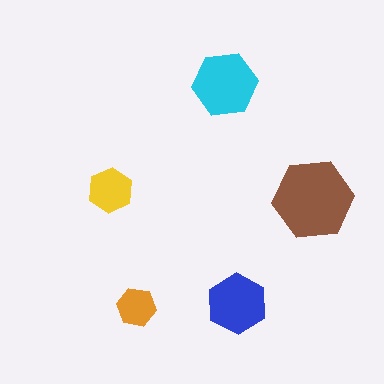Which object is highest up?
The cyan hexagon is topmost.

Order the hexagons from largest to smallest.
the brown one, the cyan one, the blue one, the yellow one, the orange one.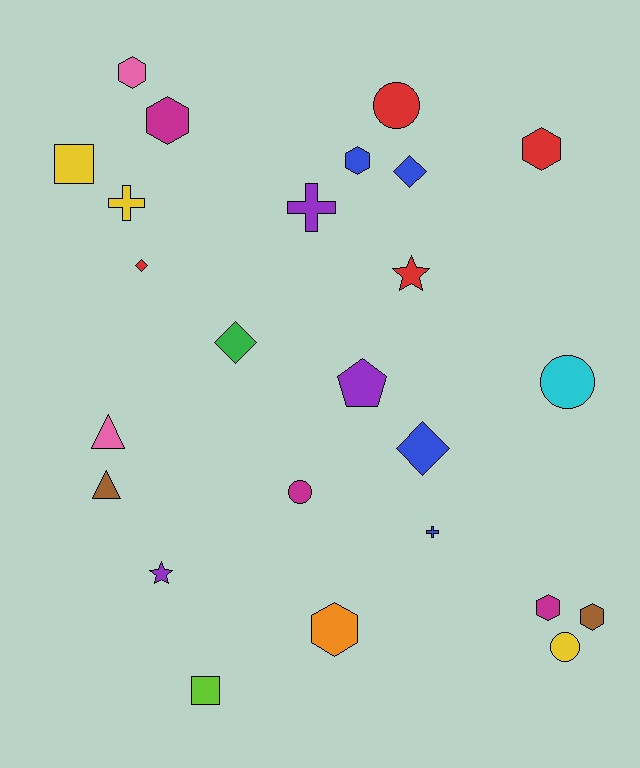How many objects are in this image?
There are 25 objects.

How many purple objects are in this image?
There are 3 purple objects.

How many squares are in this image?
There are 2 squares.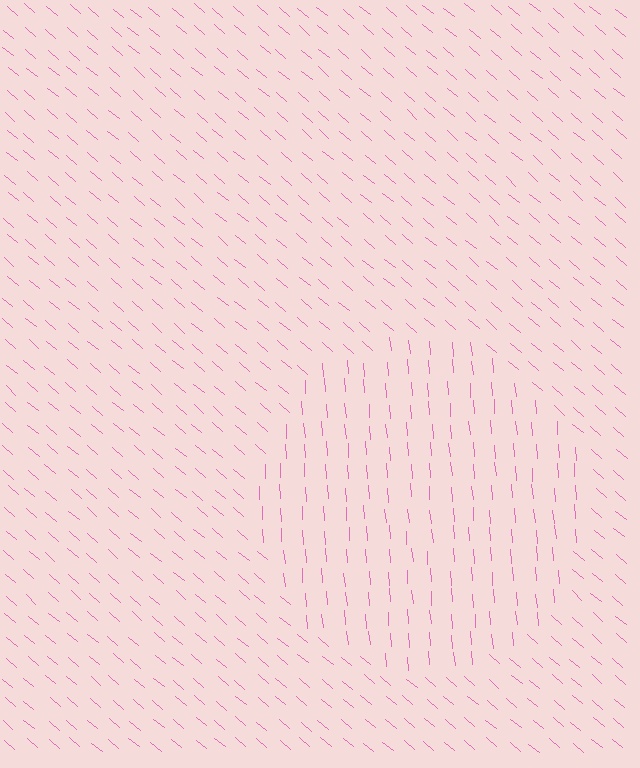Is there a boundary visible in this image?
Yes, there is a texture boundary formed by a change in line orientation.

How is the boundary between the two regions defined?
The boundary is defined purely by a change in line orientation (approximately 45 degrees difference). All lines are the same color and thickness.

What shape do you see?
I see a circle.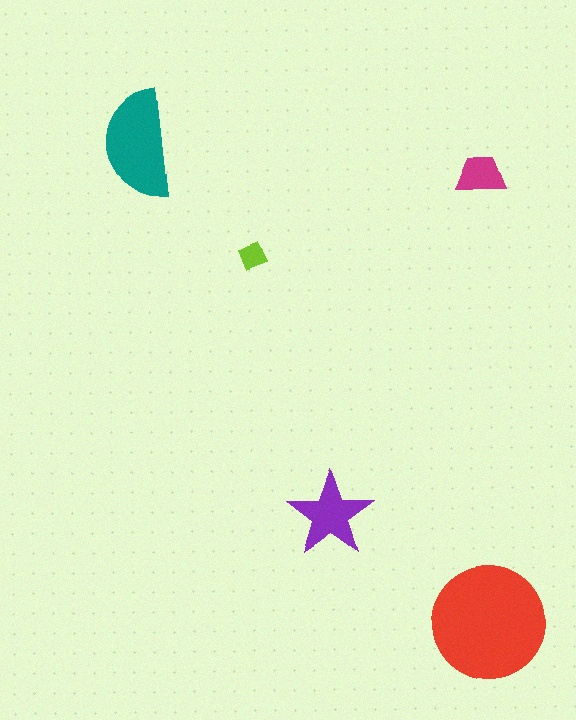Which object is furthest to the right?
The red circle is rightmost.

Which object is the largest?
The red circle.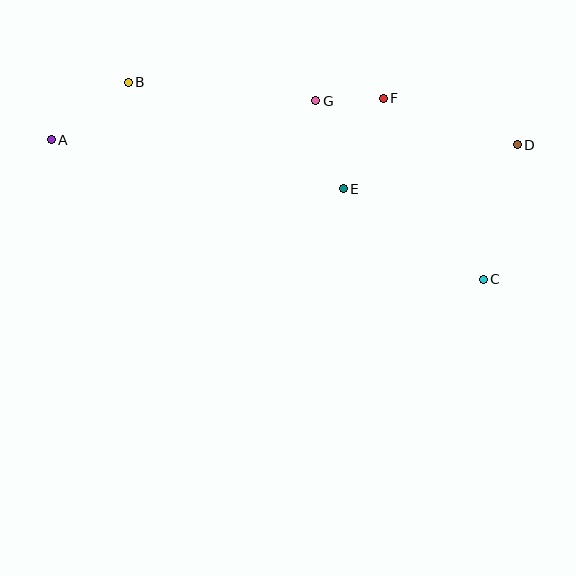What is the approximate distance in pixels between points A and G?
The distance between A and G is approximately 268 pixels.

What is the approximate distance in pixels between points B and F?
The distance between B and F is approximately 255 pixels.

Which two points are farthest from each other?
Points A and D are farthest from each other.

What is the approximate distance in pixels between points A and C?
The distance between A and C is approximately 454 pixels.